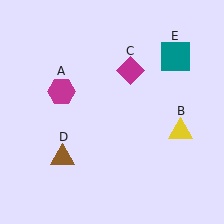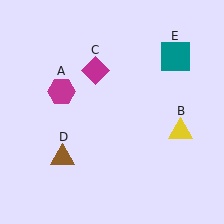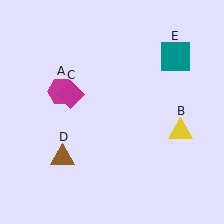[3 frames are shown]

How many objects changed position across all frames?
1 object changed position: magenta diamond (object C).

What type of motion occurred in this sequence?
The magenta diamond (object C) rotated counterclockwise around the center of the scene.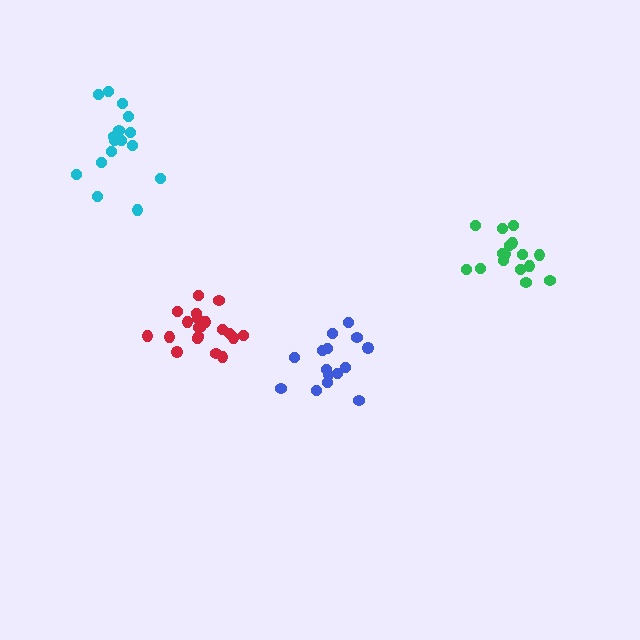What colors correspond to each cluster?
The clusters are colored: green, cyan, blue, red.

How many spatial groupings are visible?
There are 4 spatial groupings.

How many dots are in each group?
Group 1: 16 dots, Group 2: 16 dots, Group 3: 15 dots, Group 4: 20 dots (67 total).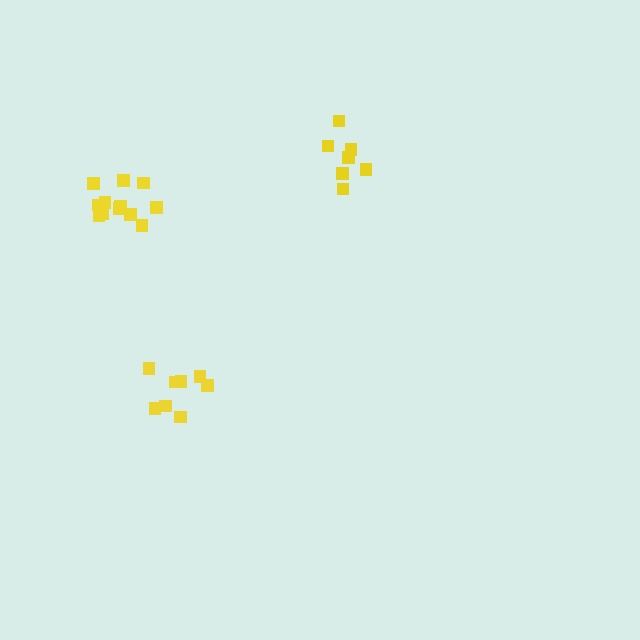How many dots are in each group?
Group 1: 8 dots, Group 2: 7 dots, Group 3: 13 dots (28 total).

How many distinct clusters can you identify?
There are 3 distinct clusters.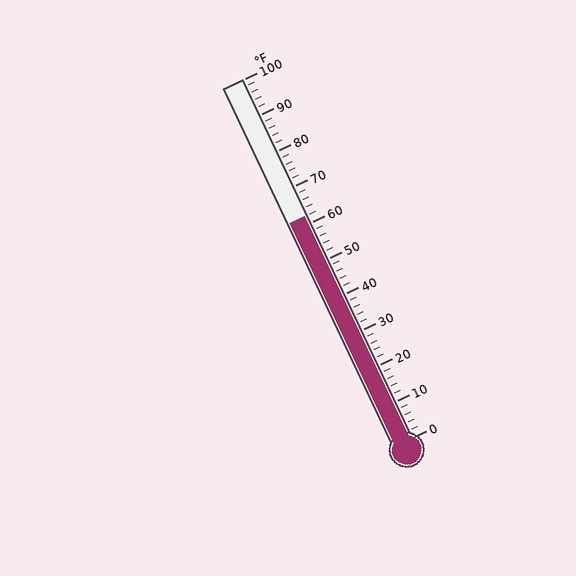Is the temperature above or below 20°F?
The temperature is above 20°F.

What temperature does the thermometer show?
The thermometer shows approximately 62°F.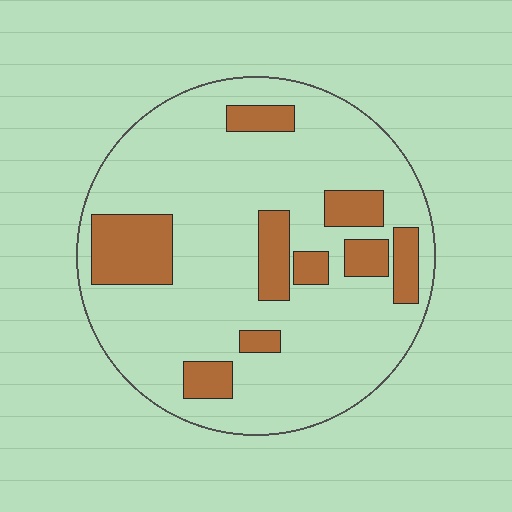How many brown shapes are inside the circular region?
9.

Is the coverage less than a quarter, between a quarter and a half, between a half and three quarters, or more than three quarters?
Less than a quarter.